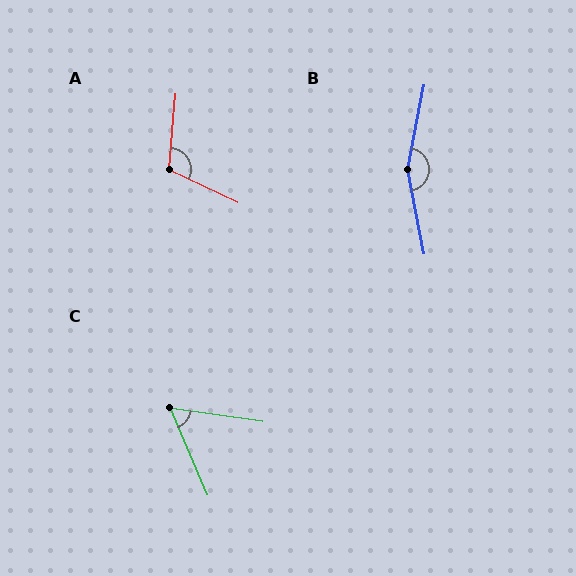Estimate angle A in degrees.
Approximately 110 degrees.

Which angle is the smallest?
C, at approximately 59 degrees.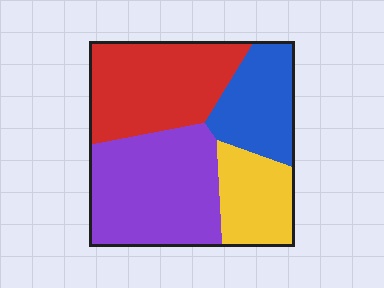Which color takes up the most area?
Purple, at roughly 35%.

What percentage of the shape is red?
Red covers around 30% of the shape.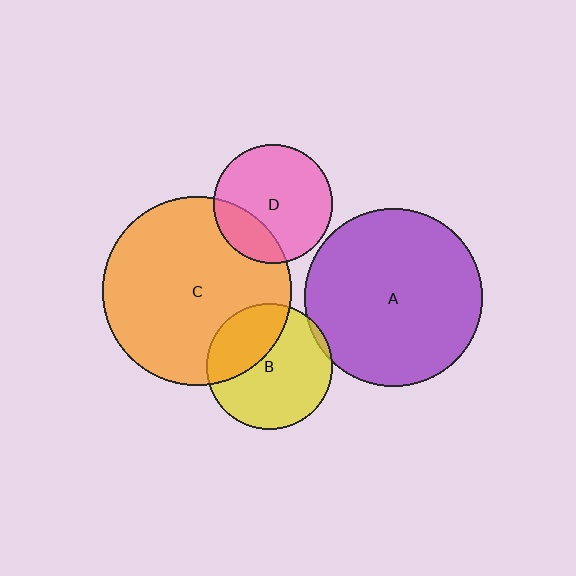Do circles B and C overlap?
Yes.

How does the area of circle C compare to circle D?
Approximately 2.5 times.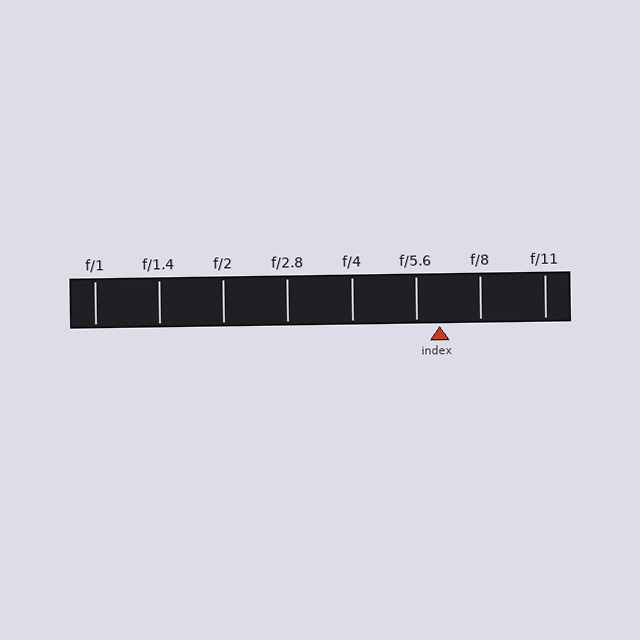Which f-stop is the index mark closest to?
The index mark is closest to f/5.6.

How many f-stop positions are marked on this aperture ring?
There are 8 f-stop positions marked.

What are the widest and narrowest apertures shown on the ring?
The widest aperture shown is f/1 and the narrowest is f/11.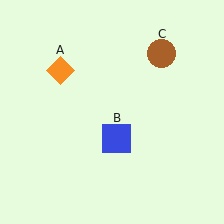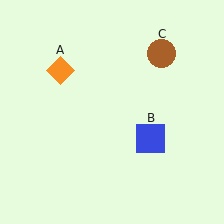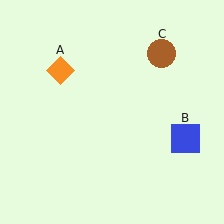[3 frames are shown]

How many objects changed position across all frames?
1 object changed position: blue square (object B).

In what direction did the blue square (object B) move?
The blue square (object B) moved right.